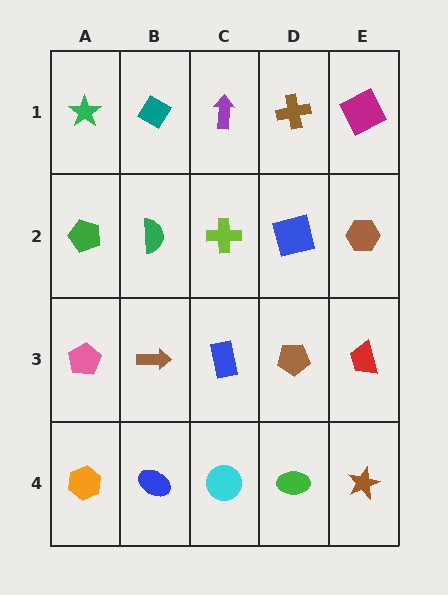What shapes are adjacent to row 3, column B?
A green semicircle (row 2, column B), a blue ellipse (row 4, column B), a pink pentagon (row 3, column A), a blue rectangle (row 3, column C).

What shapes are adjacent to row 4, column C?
A blue rectangle (row 3, column C), a blue ellipse (row 4, column B), a green ellipse (row 4, column D).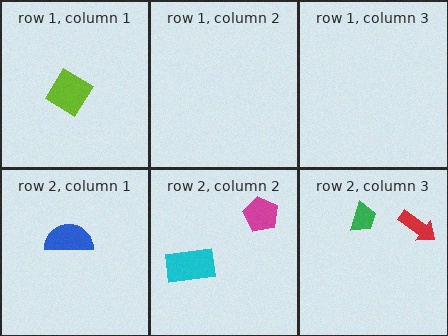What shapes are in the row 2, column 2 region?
The magenta pentagon, the cyan rectangle.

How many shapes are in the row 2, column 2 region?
2.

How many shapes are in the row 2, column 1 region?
1.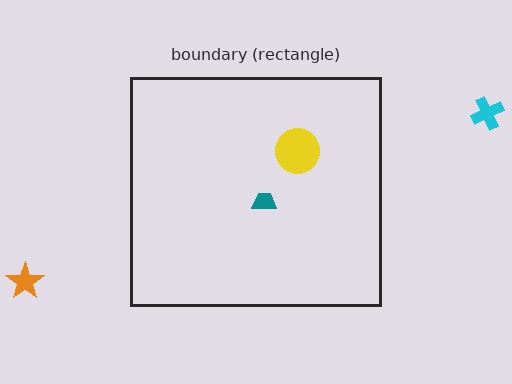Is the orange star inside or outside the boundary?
Outside.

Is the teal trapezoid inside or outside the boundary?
Inside.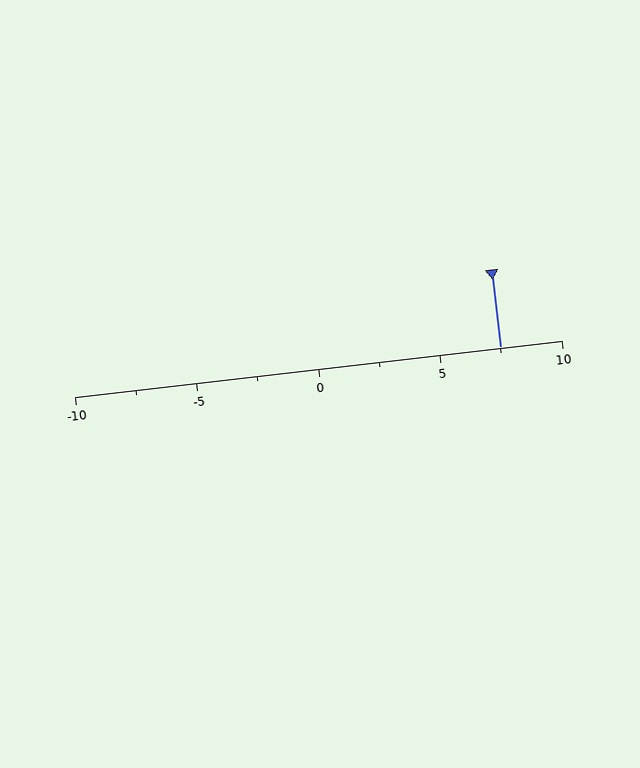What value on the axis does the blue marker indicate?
The marker indicates approximately 7.5.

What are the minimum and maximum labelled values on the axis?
The axis runs from -10 to 10.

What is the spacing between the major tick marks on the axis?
The major ticks are spaced 5 apart.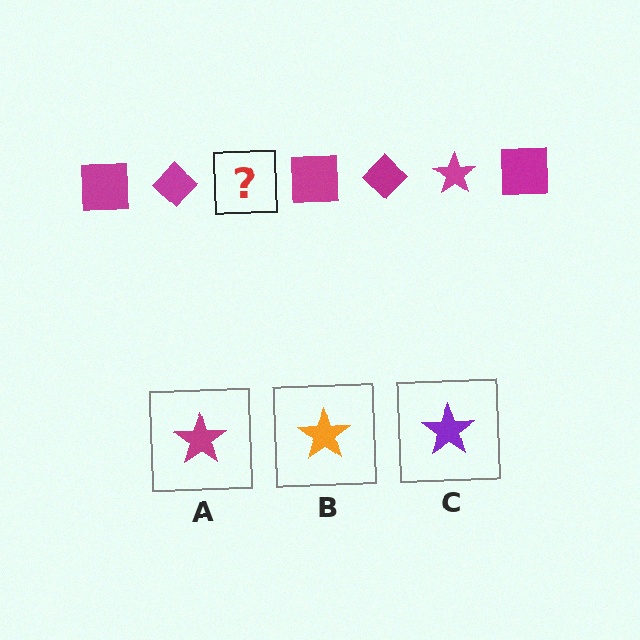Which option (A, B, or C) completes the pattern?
A.